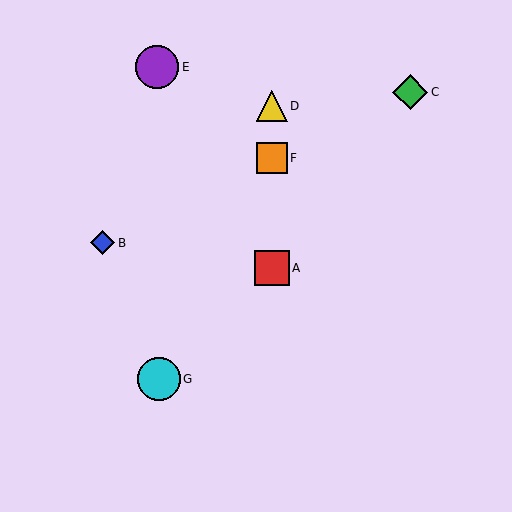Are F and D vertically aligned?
Yes, both are at x≈272.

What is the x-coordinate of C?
Object C is at x≈410.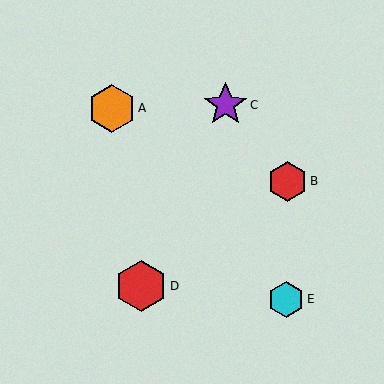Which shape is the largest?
The red hexagon (labeled D) is the largest.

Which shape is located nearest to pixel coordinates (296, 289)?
The cyan hexagon (labeled E) at (286, 299) is nearest to that location.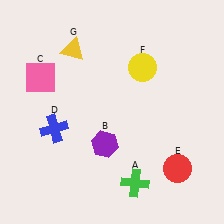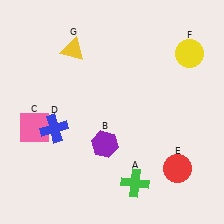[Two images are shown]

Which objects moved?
The objects that moved are: the pink square (C), the yellow circle (F).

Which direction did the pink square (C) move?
The pink square (C) moved down.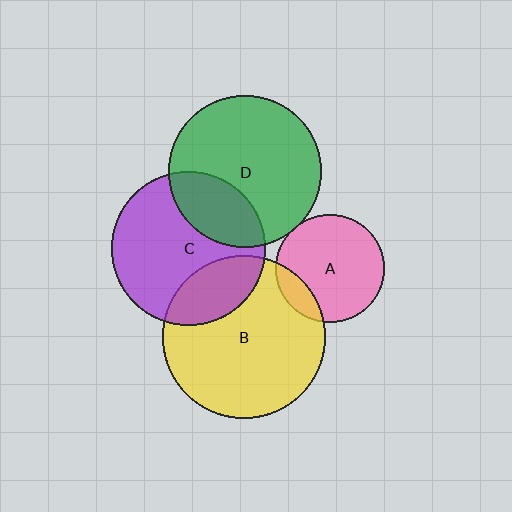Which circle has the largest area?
Circle B (yellow).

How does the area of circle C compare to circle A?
Approximately 2.0 times.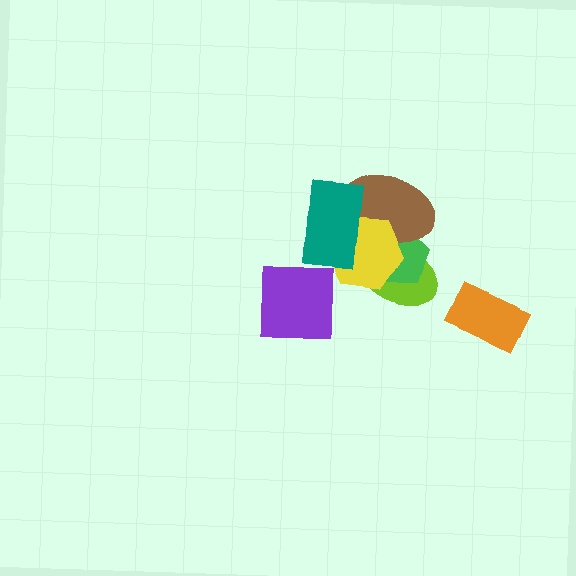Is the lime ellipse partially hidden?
Yes, it is partially covered by another shape.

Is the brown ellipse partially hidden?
Yes, it is partially covered by another shape.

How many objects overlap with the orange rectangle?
0 objects overlap with the orange rectangle.